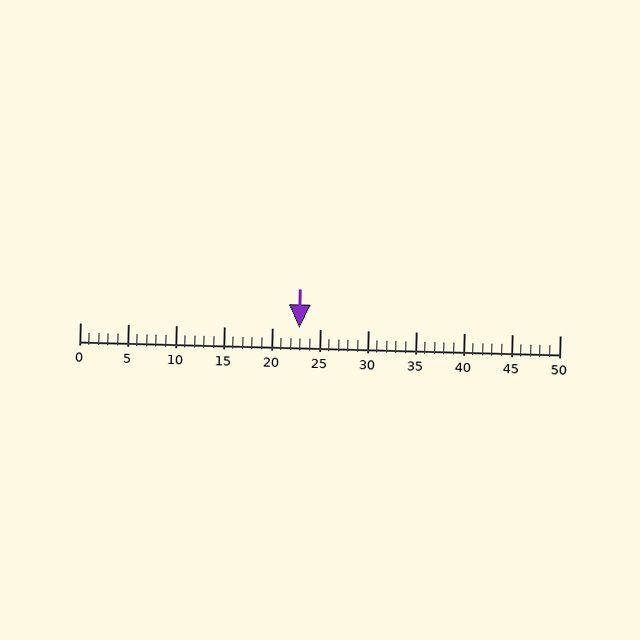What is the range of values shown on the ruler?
The ruler shows values from 0 to 50.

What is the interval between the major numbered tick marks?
The major tick marks are spaced 5 units apart.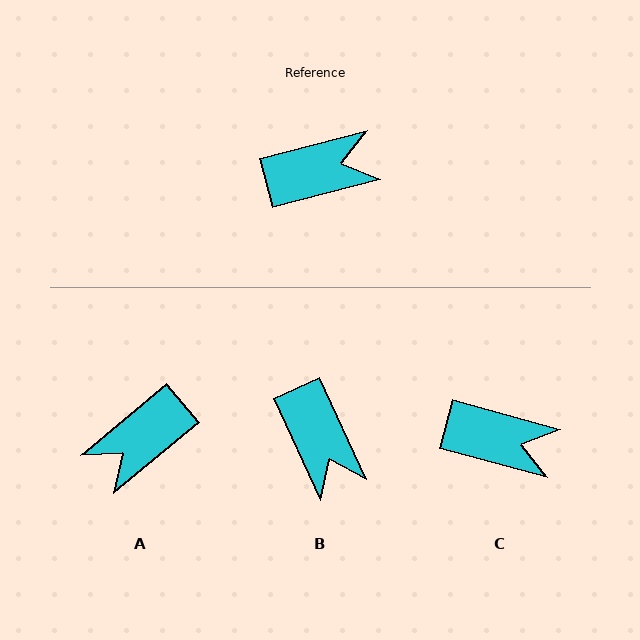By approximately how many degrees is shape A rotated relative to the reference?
Approximately 155 degrees clockwise.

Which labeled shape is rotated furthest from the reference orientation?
A, about 155 degrees away.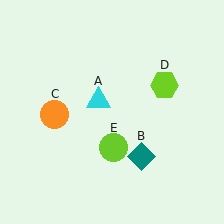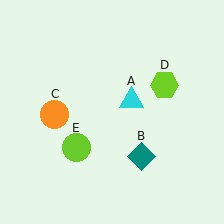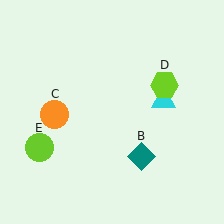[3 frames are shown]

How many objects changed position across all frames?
2 objects changed position: cyan triangle (object A), lime circle (object E).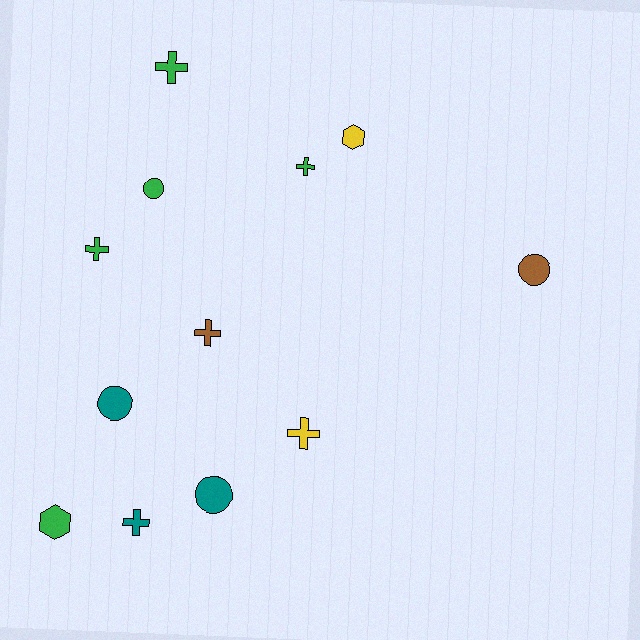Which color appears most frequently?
Green, with 5 objects.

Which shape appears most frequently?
Cross, with 6 objects.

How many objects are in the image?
There are 12 objects.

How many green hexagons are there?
There is 1 green hexagon.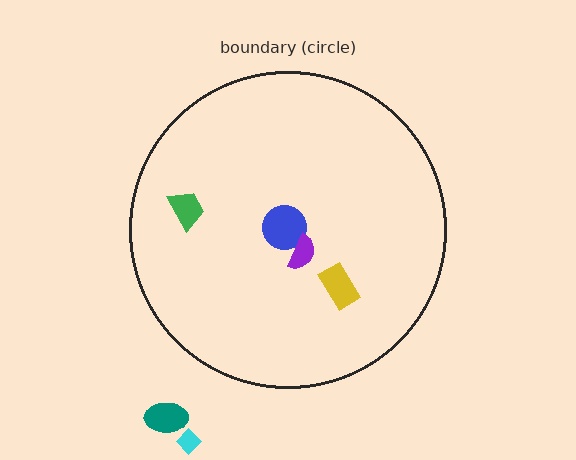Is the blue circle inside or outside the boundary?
Inside.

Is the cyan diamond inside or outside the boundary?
Outside.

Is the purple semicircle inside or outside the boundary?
Inside.